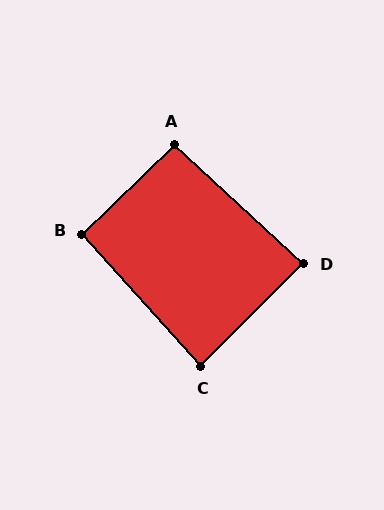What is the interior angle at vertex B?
Approximately 92 degrees (approximately right).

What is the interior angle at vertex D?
Approximately 88 degrees (approximately right).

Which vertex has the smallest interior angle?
C, at approximately 87 degrees.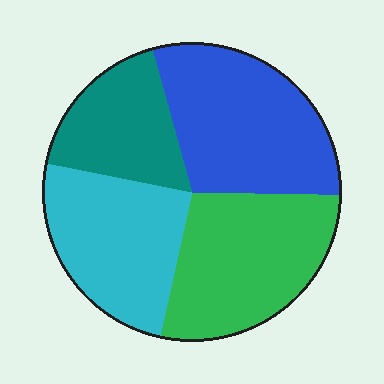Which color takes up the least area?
Teal, at roughly 20%.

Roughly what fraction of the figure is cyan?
Cyan takes up between a sixth and a third of the figure.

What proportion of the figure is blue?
Blue covers about 30% of the figure.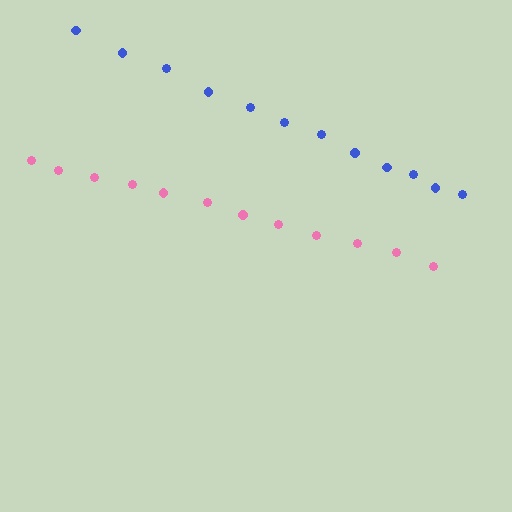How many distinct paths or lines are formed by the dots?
There are 2 distinct paths.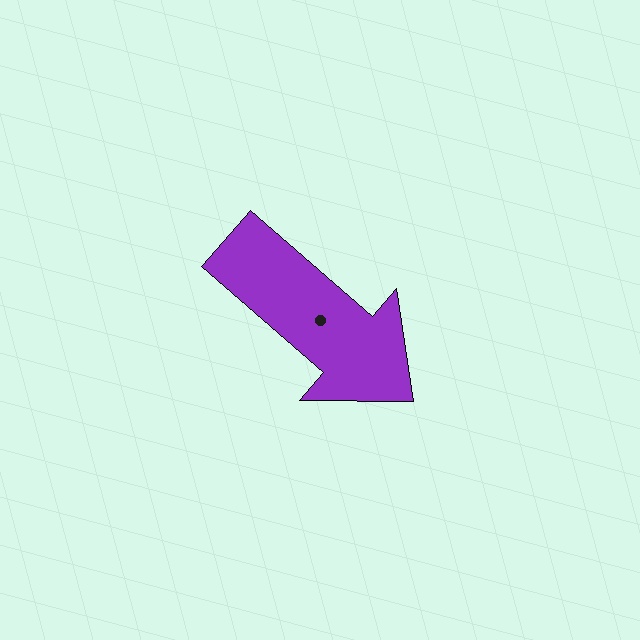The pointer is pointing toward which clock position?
Roughly 4 o'clock.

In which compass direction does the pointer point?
Southeast.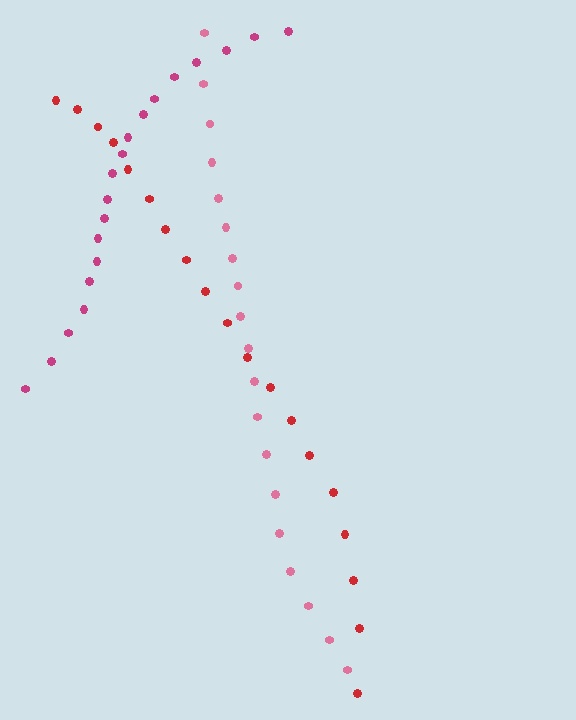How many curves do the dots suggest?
There are 3 distinct paths.